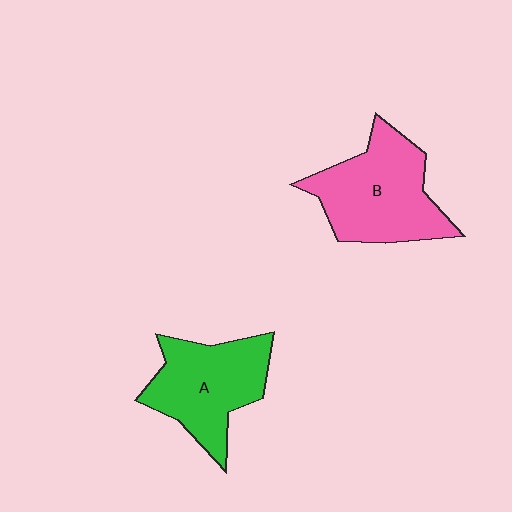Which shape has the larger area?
Shape B (pink).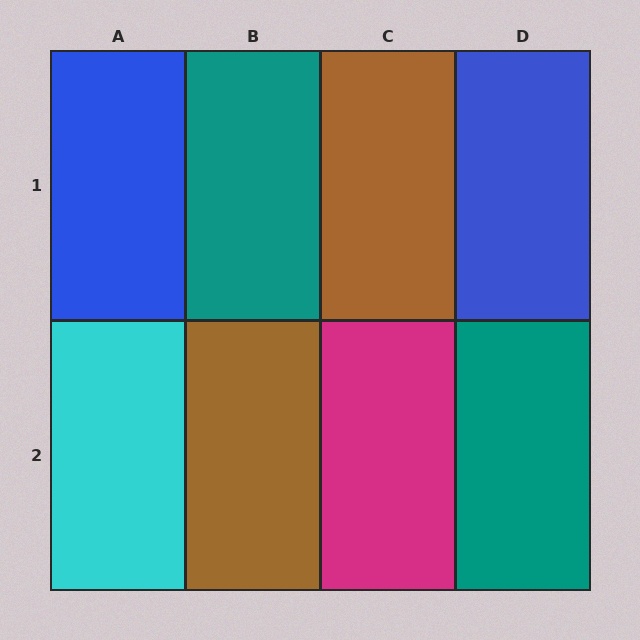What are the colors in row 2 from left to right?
Cyan, brown, magenta, teal.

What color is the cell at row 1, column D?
Blue.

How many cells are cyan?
1 cell is cyan.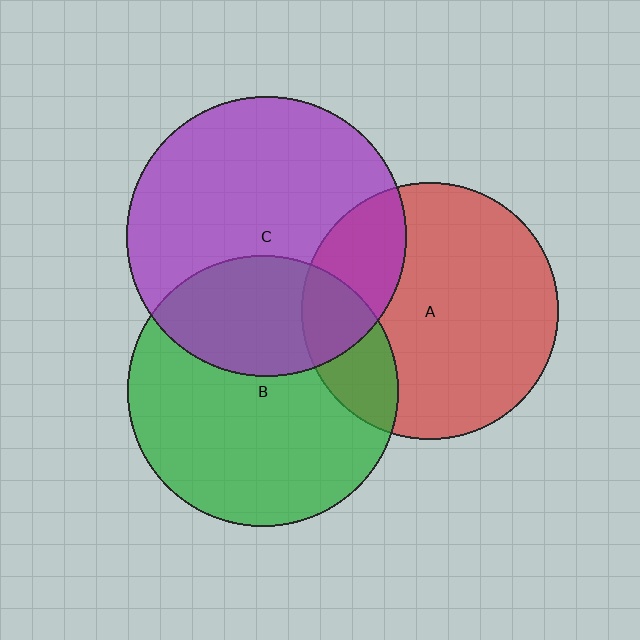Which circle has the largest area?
Circle C (purple).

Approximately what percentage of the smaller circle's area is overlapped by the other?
Approximately 20%.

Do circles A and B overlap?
Yes.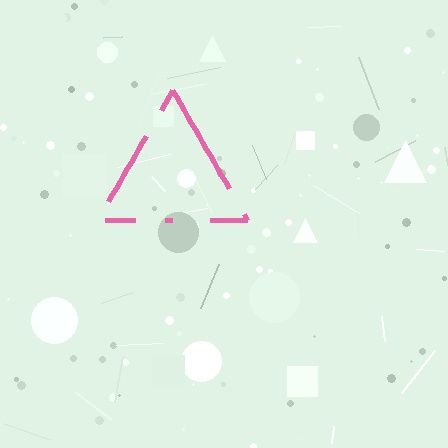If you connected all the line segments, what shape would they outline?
They would outline a triangle.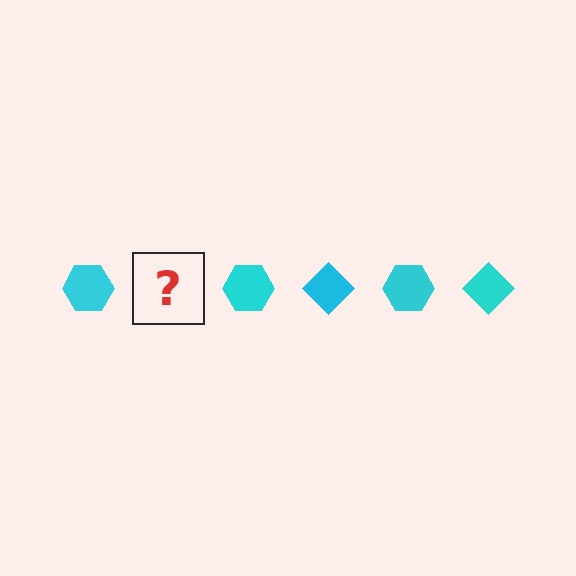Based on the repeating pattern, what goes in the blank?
The blank should be a cyan diamond.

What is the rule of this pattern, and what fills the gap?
The rule is that the pattern cycles through hexagon, diamond shapes in cyan. The gap should be filled with a cyan diamond.